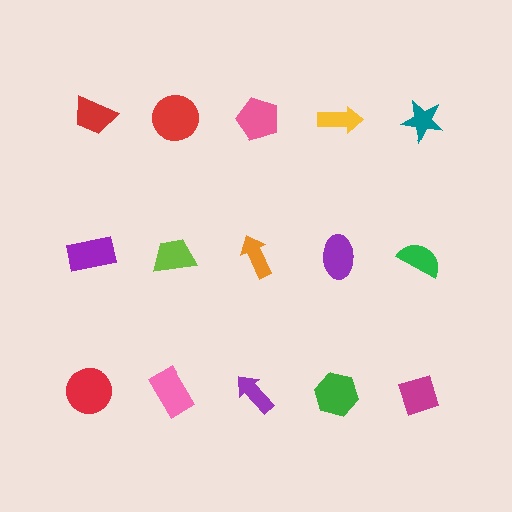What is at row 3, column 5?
A magenta diamond.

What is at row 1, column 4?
A yellow arrow.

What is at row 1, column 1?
A red trapezoid.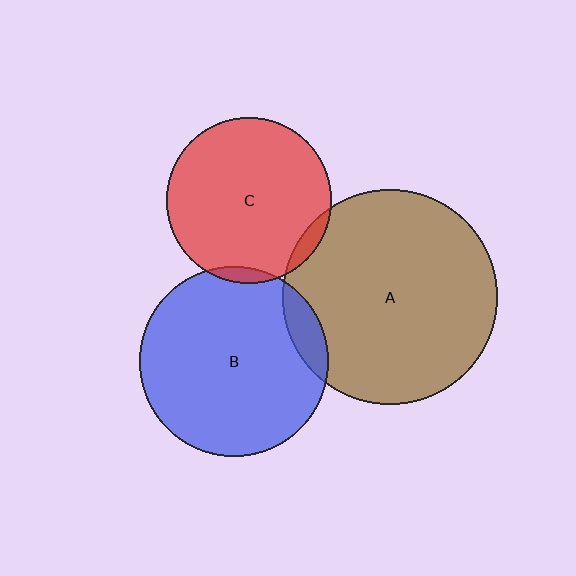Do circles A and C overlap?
Yes.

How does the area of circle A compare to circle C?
Approximately 1.7 times.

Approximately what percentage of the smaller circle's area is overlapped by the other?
Approximately 5%.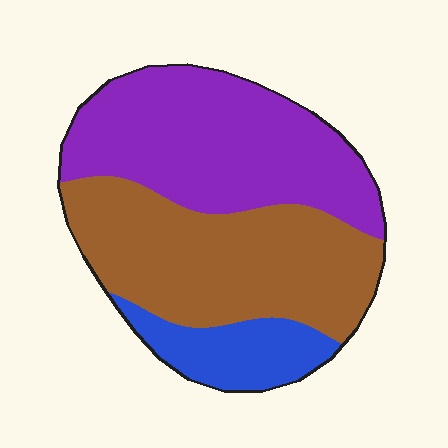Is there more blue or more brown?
Brown.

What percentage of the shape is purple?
Purple takes up about two fifths (2/5) of the shape.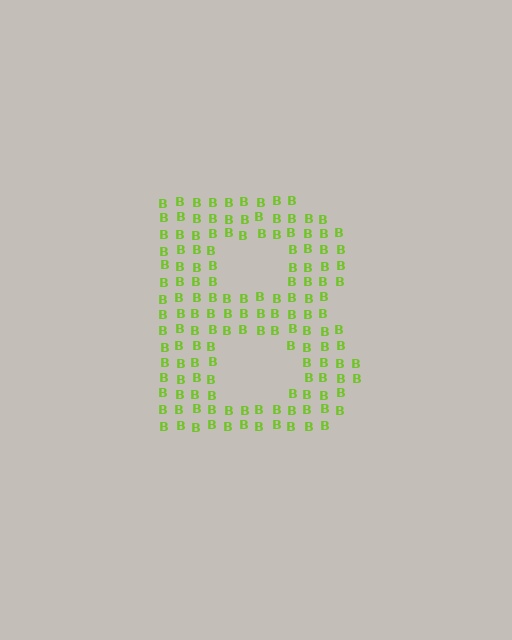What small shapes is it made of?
It is made of small letter B's.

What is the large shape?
The large shape is the letter B.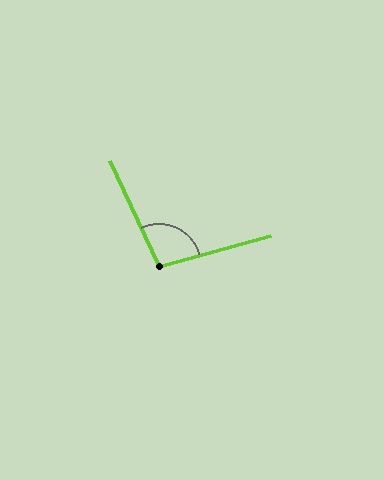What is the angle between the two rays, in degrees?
Approximately 99 degrees.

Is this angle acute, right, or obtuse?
It is obtuse.